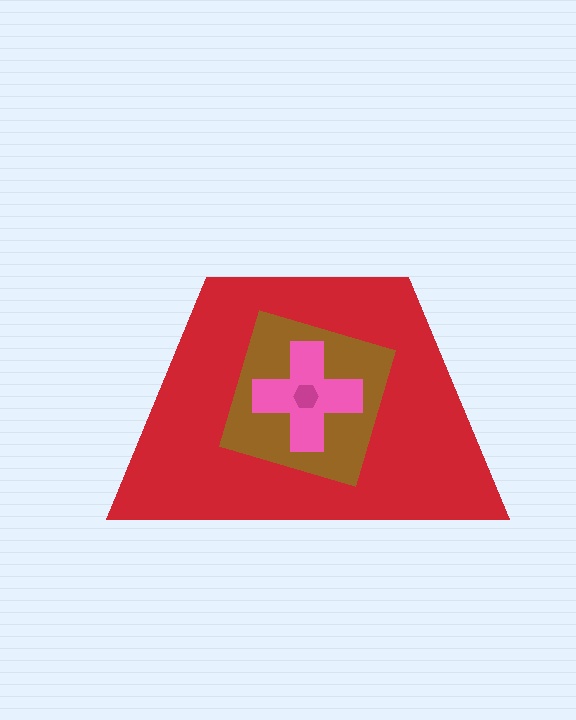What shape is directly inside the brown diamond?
The pink cross.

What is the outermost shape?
The red trapezoid.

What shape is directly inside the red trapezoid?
The brown diamond.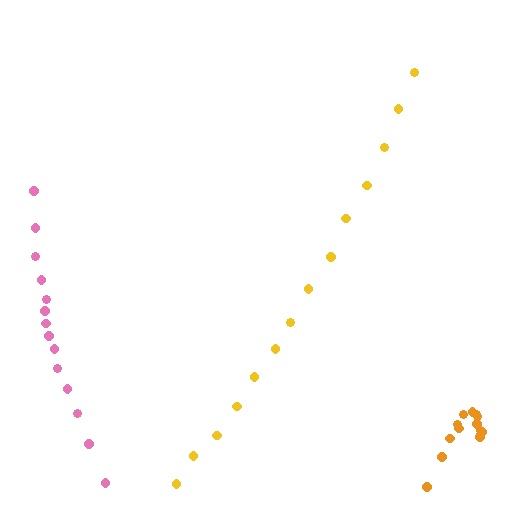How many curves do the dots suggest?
There are 3 distinct paths.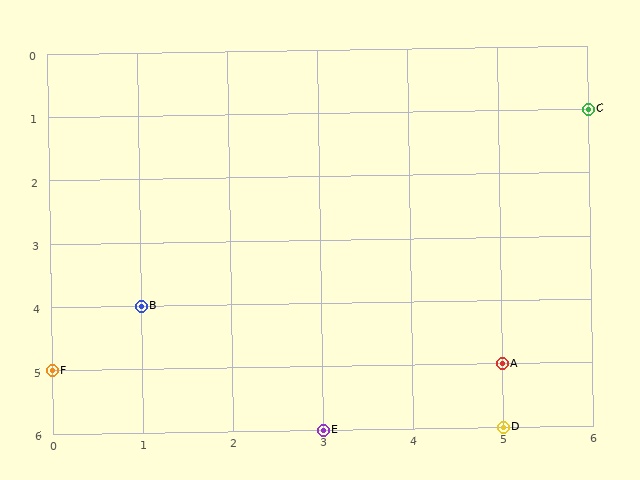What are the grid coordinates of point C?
Point C is at grid coordinates (6, 1).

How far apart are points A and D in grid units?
Points A and D are 1 row apart.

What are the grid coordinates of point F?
Point F is at grid coordinates (0, 5).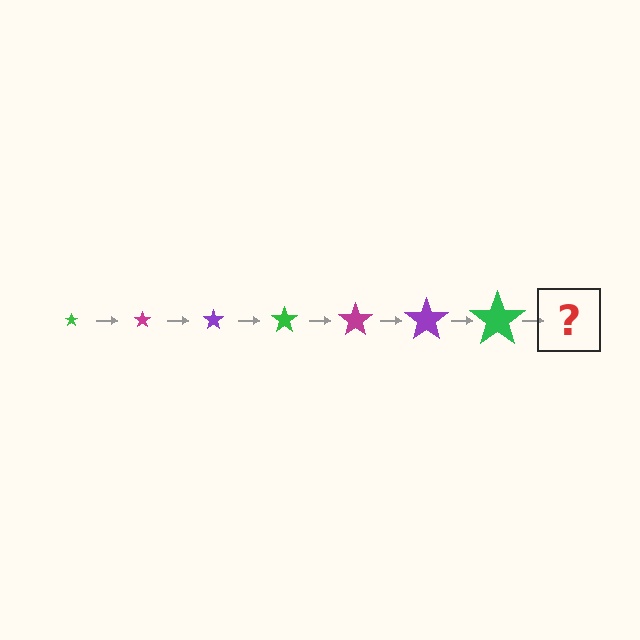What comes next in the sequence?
The next element should be a magenta star, larger than the previous one.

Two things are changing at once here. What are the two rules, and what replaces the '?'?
The two rules are that the star grows larger each step and the color cycles through green, magenta, and purple. The '?' should be a magenta star, larger than the previous one.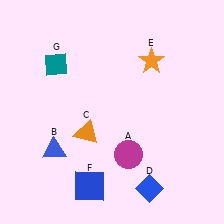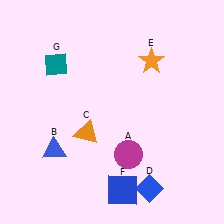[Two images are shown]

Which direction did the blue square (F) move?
The blue square (F) moved right.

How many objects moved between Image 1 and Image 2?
1 object moved between the two images.